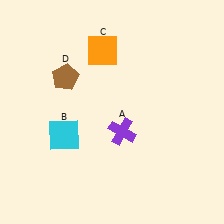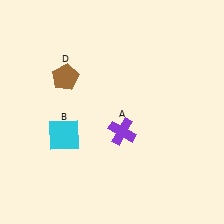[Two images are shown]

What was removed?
The orange square (C) was removed in Image 2.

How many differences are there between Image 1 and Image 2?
There is 1 difference between the two images.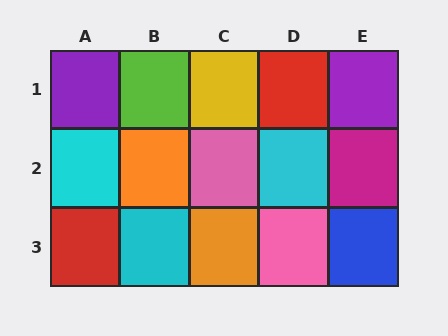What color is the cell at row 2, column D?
Cyan.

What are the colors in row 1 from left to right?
Purple, lime, yellow, red, purple.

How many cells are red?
2 cells are red.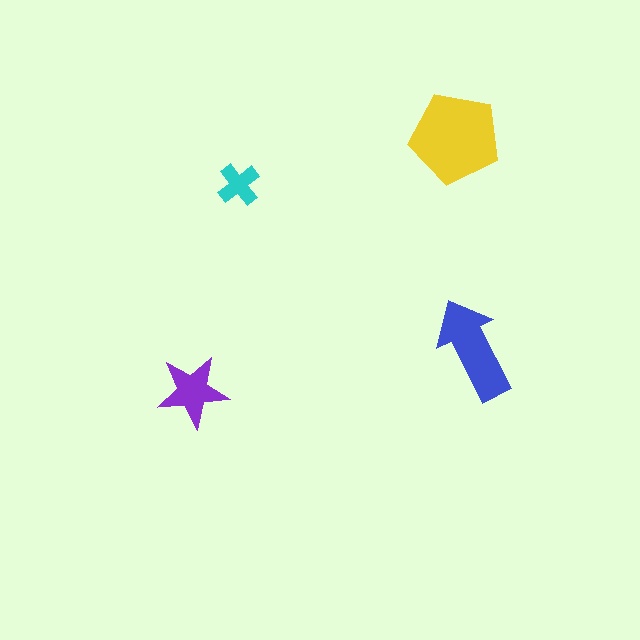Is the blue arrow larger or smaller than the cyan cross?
Larger.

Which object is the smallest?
The cyan cross.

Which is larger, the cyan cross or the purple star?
The purple star.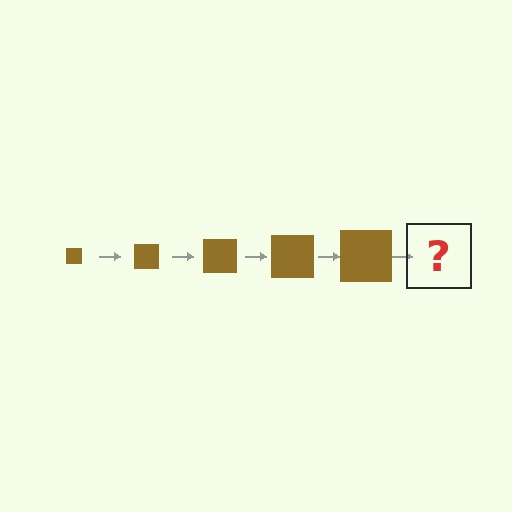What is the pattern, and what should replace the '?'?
The pattern is that the square gets progressively larger each step. The '?' should be a brown square, larger than the previous one.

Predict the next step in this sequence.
The next step is a brown square, larger than the previous one.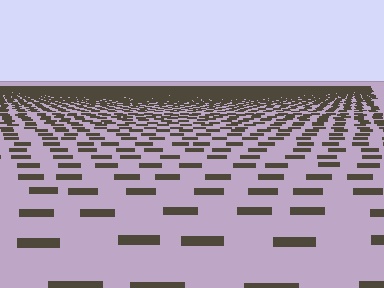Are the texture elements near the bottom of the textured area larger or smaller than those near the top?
Larger. Near the bottom, elements are closer to the viewer and appear at a bigger on-screen size.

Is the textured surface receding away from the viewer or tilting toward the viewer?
The surface is receding away from the viewer. Texture elements get smaller and denser toward the top.